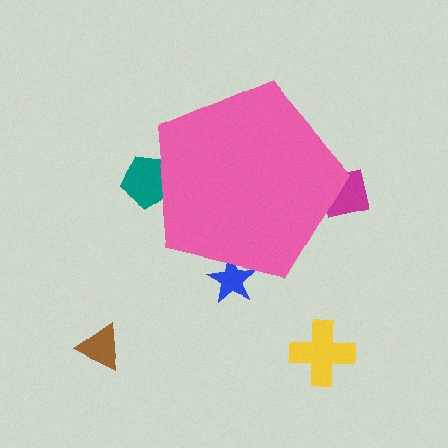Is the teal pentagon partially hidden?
Yes, the teal pentagon is partially hidden behind the pink pentagon.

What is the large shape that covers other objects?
A pink pentagon.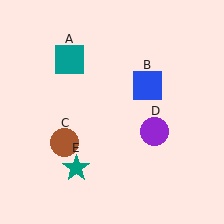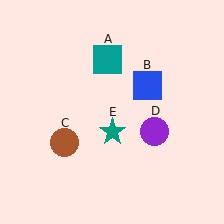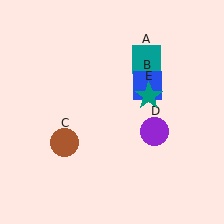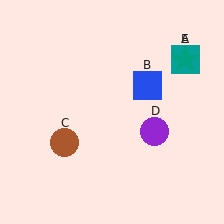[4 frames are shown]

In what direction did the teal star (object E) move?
The teal star (object E) moved up and to the right.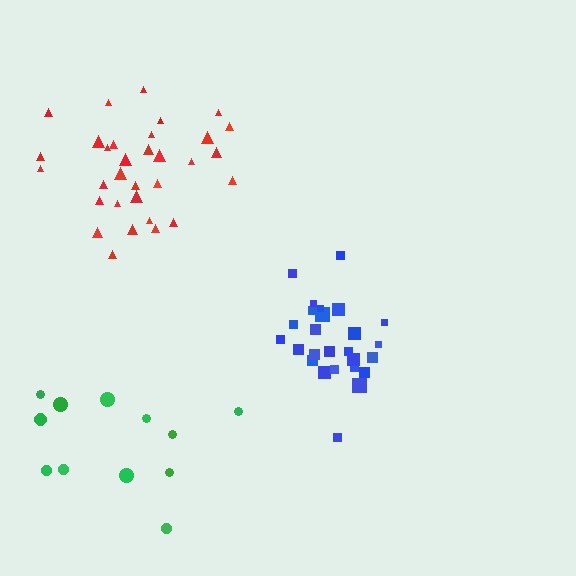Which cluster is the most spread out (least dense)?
Green.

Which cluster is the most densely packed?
Blue.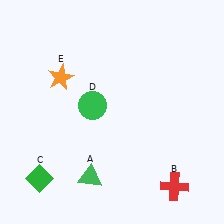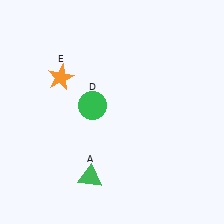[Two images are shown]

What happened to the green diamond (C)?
The green diamond (C) was removed in Image 2. It was in the bottom-left area of Image 1.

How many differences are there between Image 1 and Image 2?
There are 2 differences between the two images.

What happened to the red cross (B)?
The red cross (B) was removed in Image 2. It was in the bottom-right area of Image 1.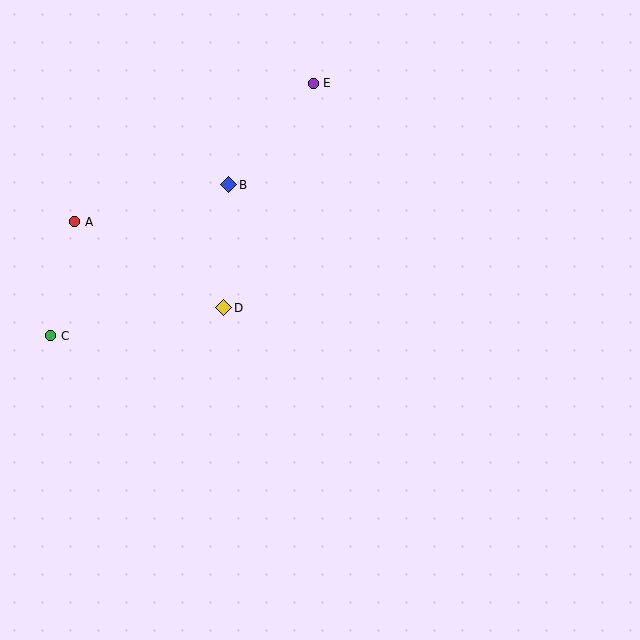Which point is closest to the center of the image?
Point D at (224, 308) is closest to the center.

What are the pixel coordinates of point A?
Point A is at (75, 222).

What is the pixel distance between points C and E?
The distance between C and E is 364 pixels.